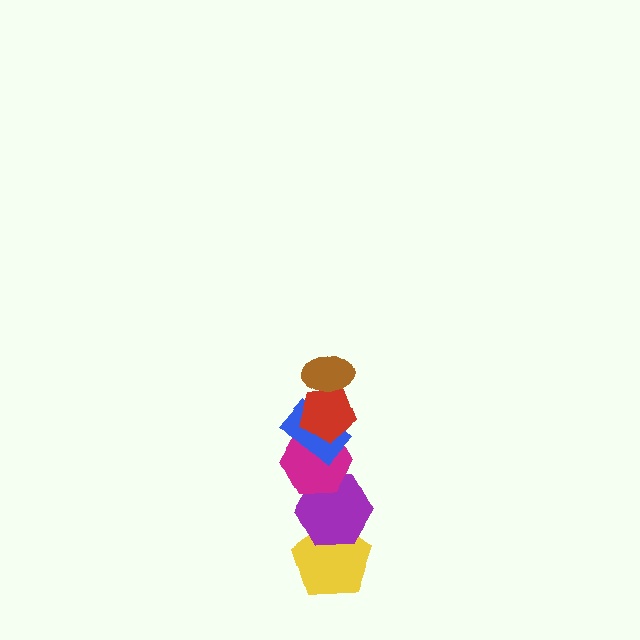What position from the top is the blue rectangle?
The blue rectangle is 3rd from the top.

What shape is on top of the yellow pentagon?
The purple hexagon is on top of the yellow pentagon.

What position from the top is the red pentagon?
The red pentagon is 2nd from the top.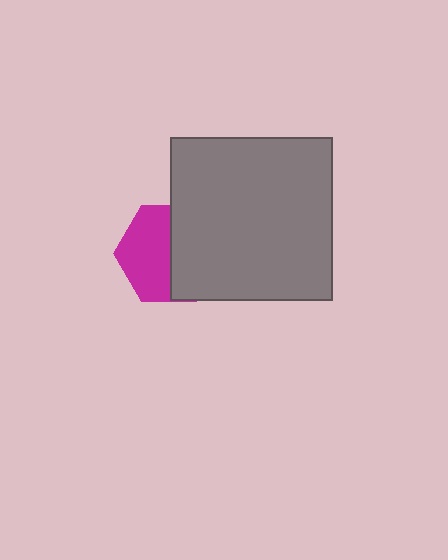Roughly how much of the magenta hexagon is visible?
About half of it is visible (roughly 51%).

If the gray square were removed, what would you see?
You would see the complete magenta hexagon.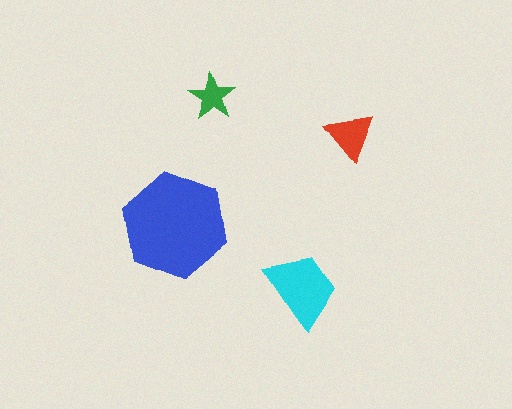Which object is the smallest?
The green star.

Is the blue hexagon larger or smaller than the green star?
Larger.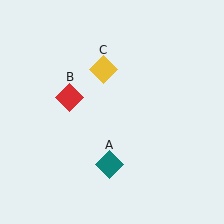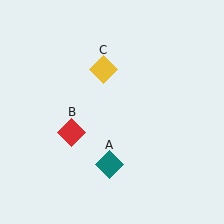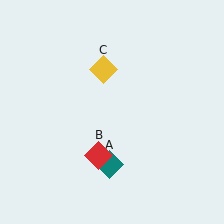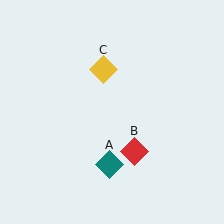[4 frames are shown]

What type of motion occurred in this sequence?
The red diamond (object B) rotated counterclockwise around the center of the scene.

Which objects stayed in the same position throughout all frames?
Teal diamond (object A) and yellow diamond (object C) remained stationary.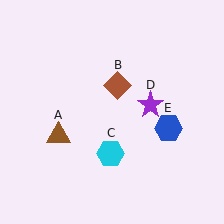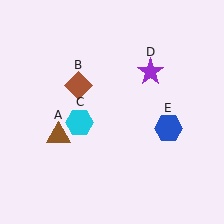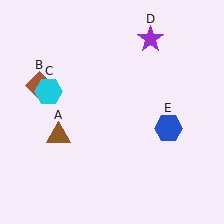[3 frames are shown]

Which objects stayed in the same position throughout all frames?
Brown triangle (object A) and blue hexagon (object E) remained stationary.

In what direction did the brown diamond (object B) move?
The brown diamond (object B) moved left.